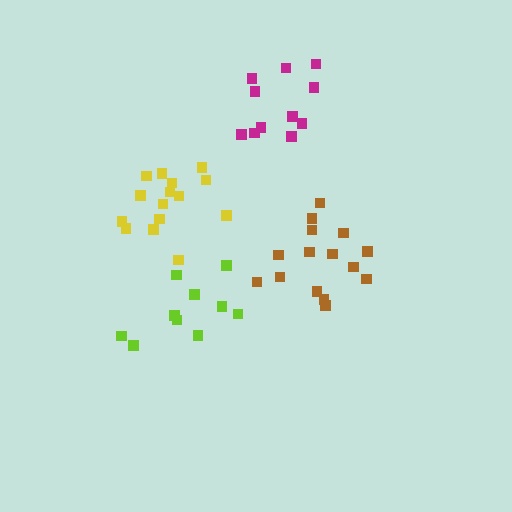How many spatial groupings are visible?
There are 4 spatial groupings.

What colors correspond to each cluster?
The clusters are colored: yellow, brown, lime, magenta.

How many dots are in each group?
Group 1: 15 dots, Group 2: 15 dots, Group 3: 10 dots, Group 4: 11 dots (51 total).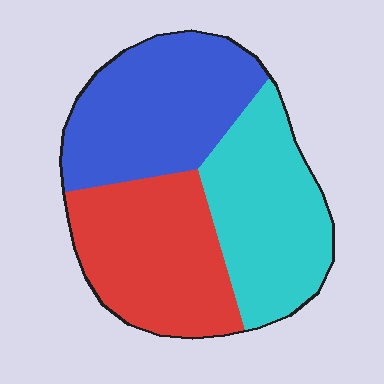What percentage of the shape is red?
Red covers around 35% of the shape.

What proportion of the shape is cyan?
Cyan covers about 30% of the shape.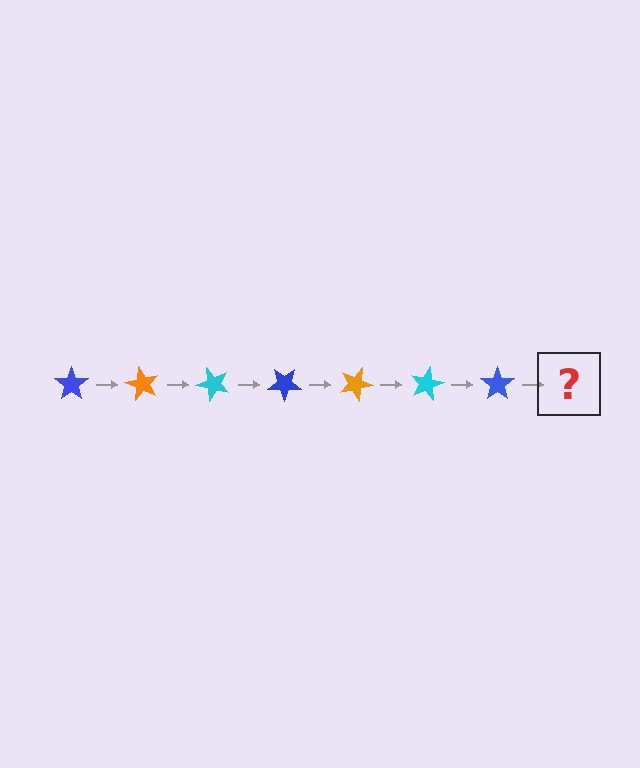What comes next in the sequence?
The next element should be an orange star, rotated 420 degrees from the start.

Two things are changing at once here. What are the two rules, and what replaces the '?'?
The two rules are that it rotates 60 degrees each step and the color cycles through blue, orange, and cyan. The '?' should be an orange star, rotated 420 degrees from the start.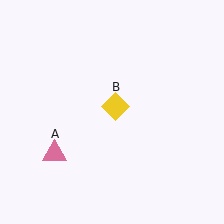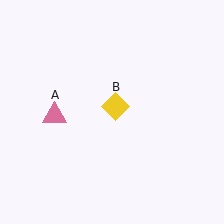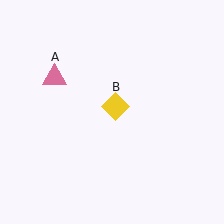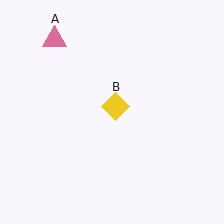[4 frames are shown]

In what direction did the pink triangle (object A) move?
The pink triangle (object A) moved up.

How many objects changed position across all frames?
1 object changed position: pink triangle (object A).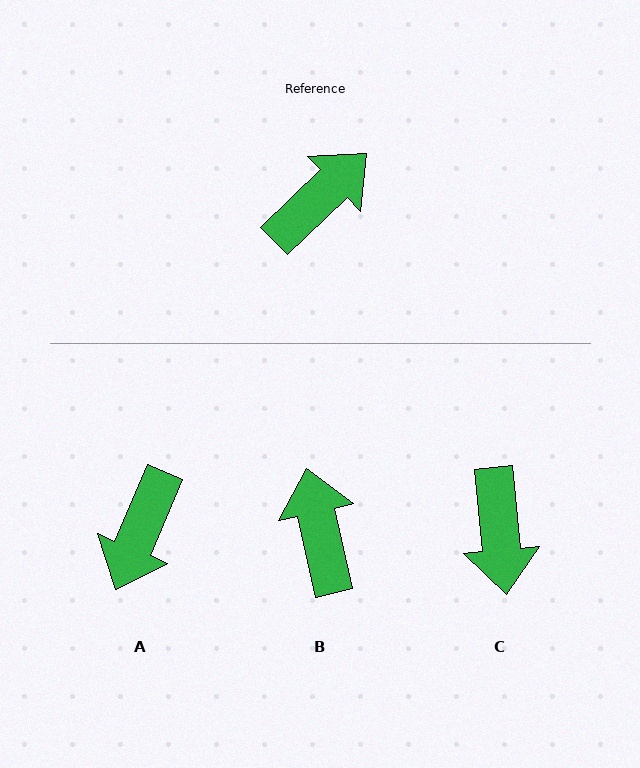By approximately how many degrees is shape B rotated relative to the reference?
Approximately 59 degrees counter-clockwise.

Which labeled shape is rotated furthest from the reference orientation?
A, about 157 degrees away.